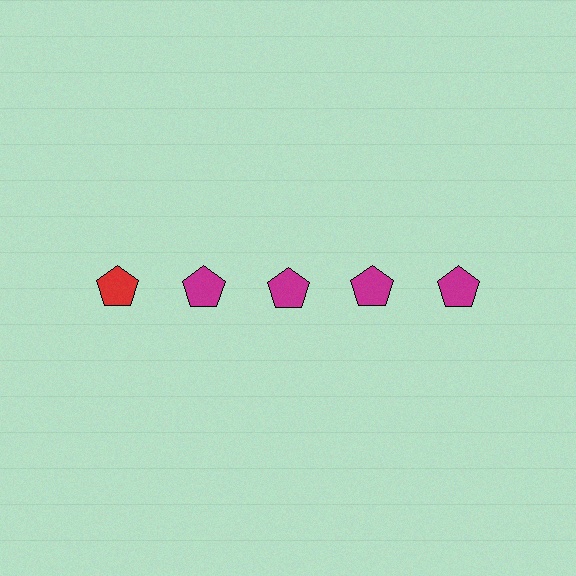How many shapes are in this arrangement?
There are 5 shapes arranged in a grid pattern.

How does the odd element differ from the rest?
It has a different color: red instead of magenta.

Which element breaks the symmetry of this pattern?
The red pentagon in the top row, leftmost column breaks the symmetry. All other shapes are magenta pentagons.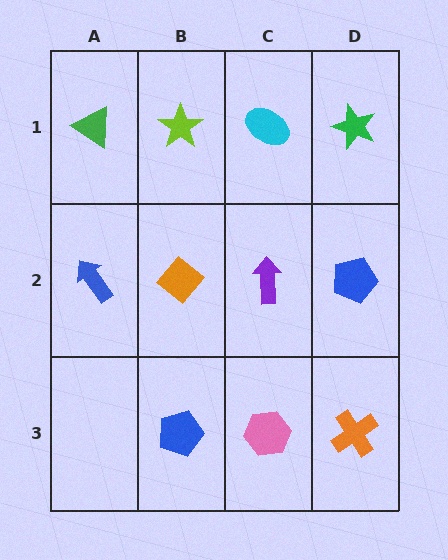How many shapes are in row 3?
3 shapes.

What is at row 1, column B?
A lime star.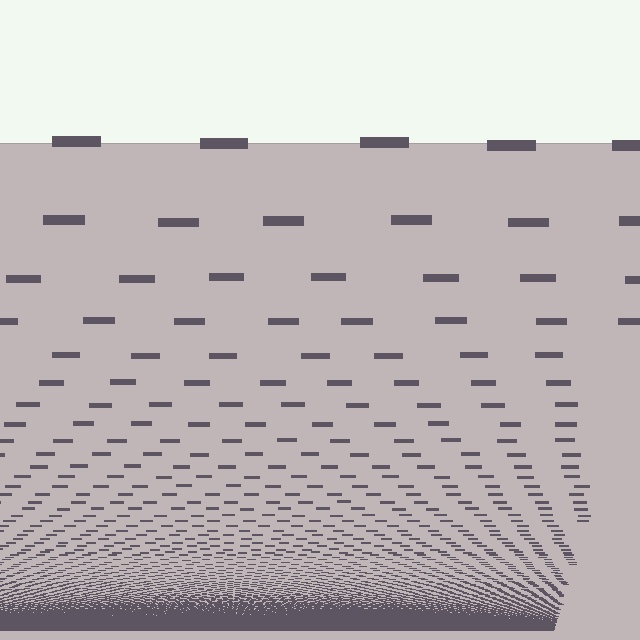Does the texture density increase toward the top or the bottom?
Density increases toward the bottom.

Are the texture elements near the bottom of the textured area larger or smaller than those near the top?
Smaller. The gradient is inverted — elements near the bottom are smaller and denser.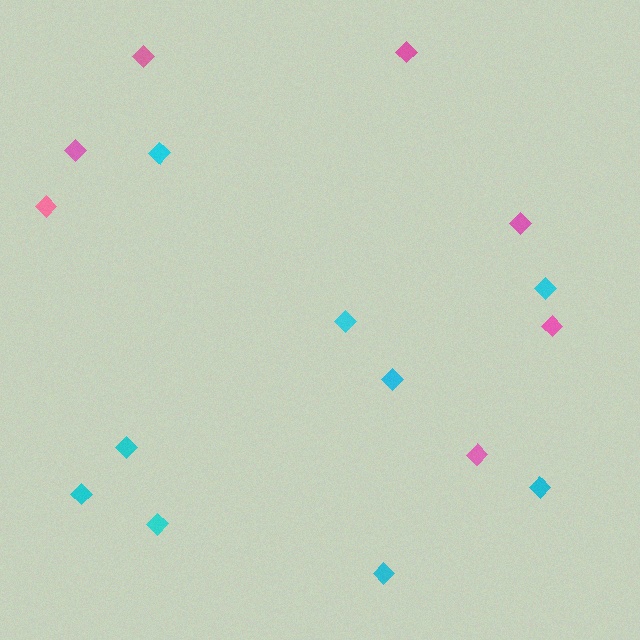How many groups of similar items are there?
There are 2 groups: one group of pink diamonds (7) and one group of cyan diamonds (9).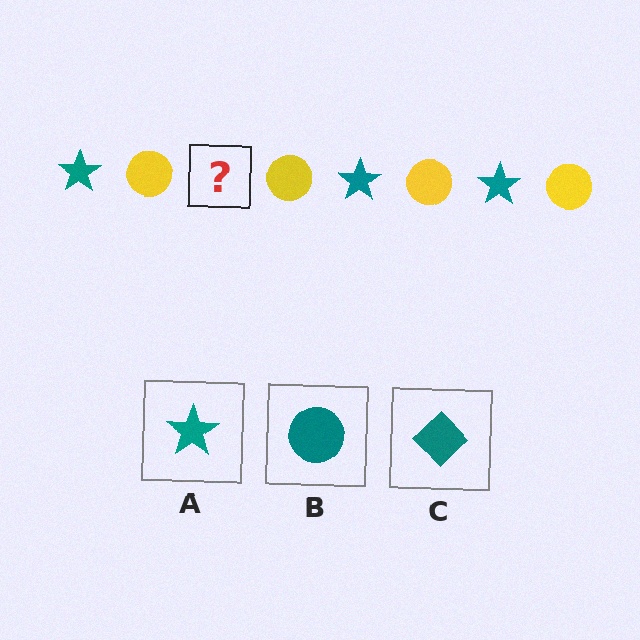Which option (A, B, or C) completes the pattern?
A.